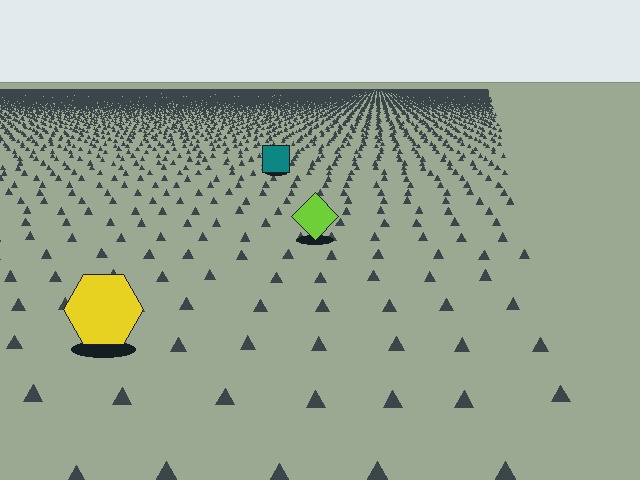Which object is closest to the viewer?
The yellow hexagon is closest. The texture marks near it are larger and more spread out.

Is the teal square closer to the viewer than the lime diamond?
No. The lime diamond is closer — you can tell from the texture gradient: the ground texture is coarser near it.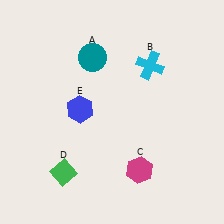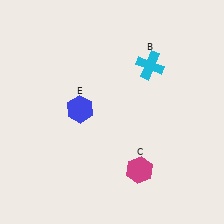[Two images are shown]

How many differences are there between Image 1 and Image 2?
There are 2 differences between the two images.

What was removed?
The green diamond (D), the teal circle (A) were removed in Image 2.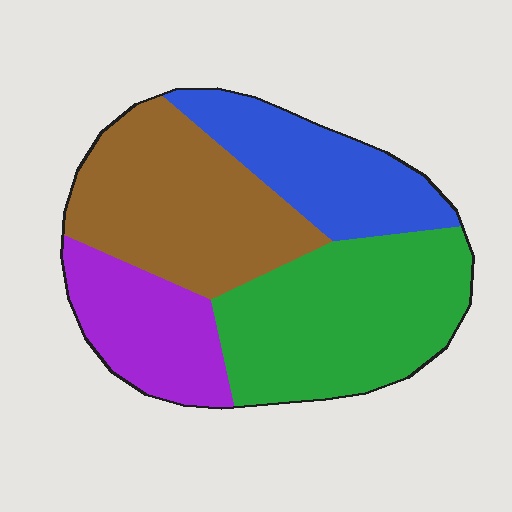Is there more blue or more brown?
Brown.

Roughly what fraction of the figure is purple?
Purple takes up about one sixth (1/6) of the figure.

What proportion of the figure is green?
Green covers 33% of the figure.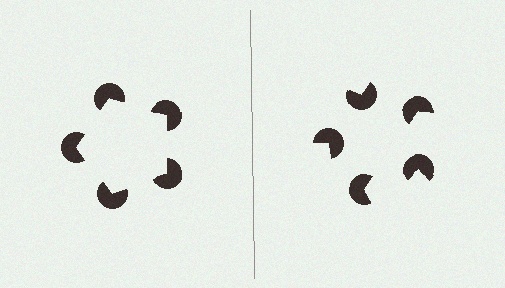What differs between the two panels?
The pac-man discs are positioned identically on both sides; only the wedge orientations differ. On the left they align to a pentagon; on the right they are misaligned.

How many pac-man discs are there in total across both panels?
10 — 5 on each side.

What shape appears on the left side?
An illusory pentagon.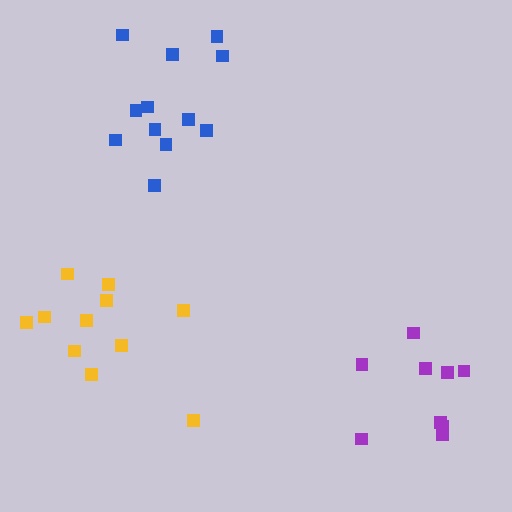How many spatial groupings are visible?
There are 3 spatial groupings.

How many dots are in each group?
Group 1: 12 dots, Group 2: 9 dots, Group 3: 11 dots (32 total).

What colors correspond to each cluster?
The clusters are colored: blue, purple, yellow.